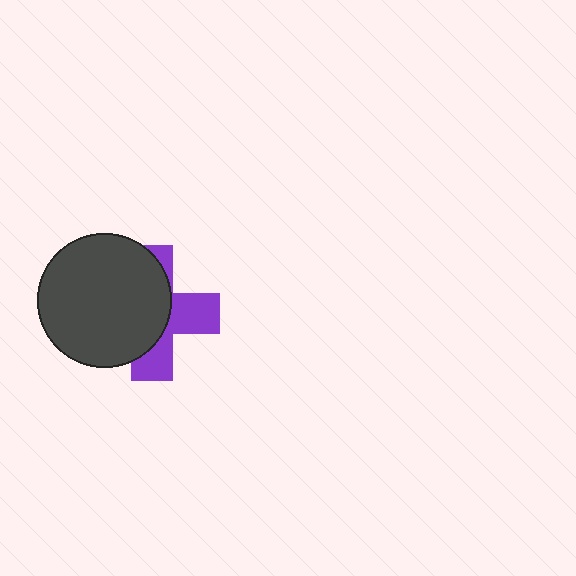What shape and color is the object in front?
The object in front is a dark gray circle.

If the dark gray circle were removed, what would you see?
You would see the complete purple cross.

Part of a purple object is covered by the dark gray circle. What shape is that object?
It is a cross.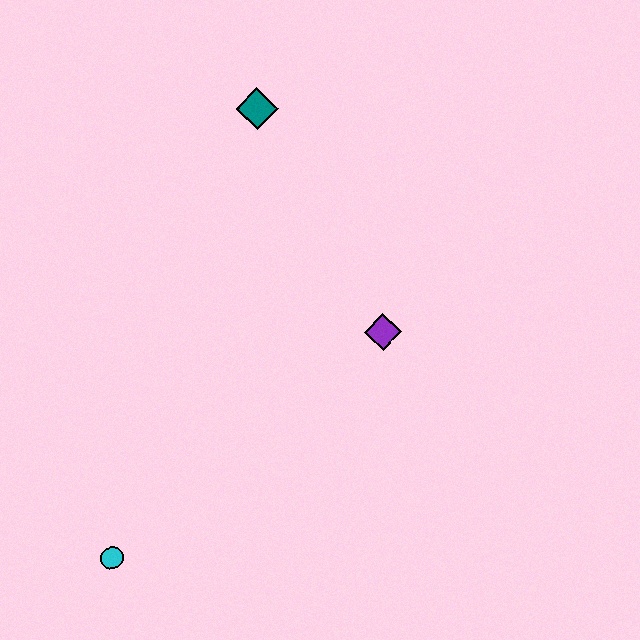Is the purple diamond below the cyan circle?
No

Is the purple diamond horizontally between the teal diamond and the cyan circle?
No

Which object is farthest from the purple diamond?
The cyan circle is farthest from the purple diamond.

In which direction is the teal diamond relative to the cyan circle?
The teal diamond is above the cyan circle.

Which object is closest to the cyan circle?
The purple diamond is closest to the cyan circle.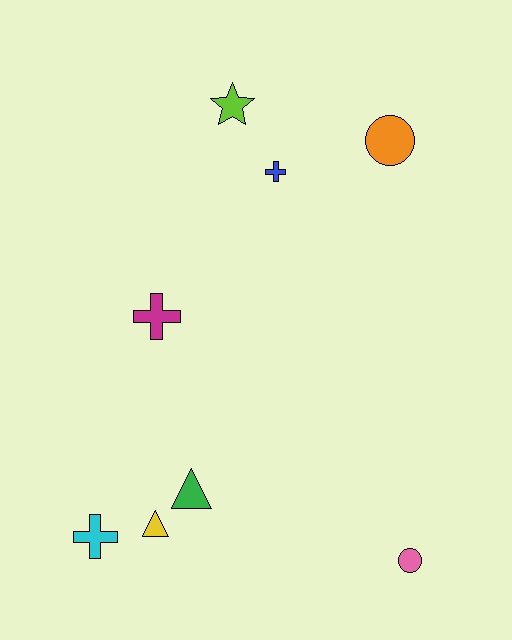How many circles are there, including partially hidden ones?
There are 2 circles.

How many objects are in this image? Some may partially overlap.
There are 8 objects.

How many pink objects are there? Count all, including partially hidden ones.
There is 1 pink object.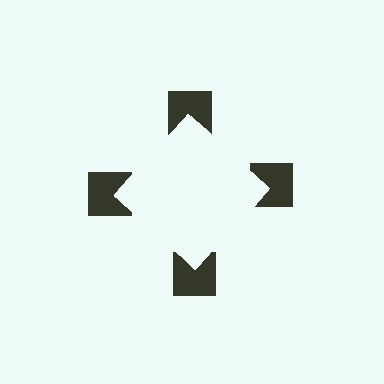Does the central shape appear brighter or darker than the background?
It typically appears slightly brighter than the background, even though no actual brightness change is drawn.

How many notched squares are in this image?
There are 4 — one at each vertex of the illusory square.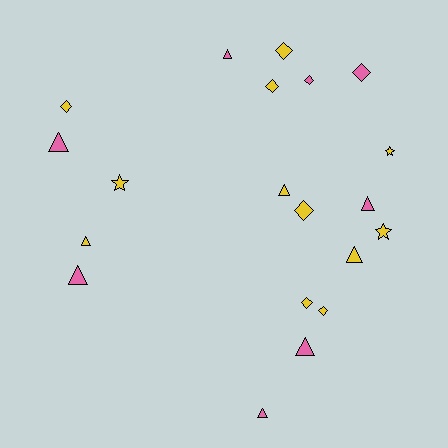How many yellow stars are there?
There are 3 yellow stars.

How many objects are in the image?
There are 20 objects.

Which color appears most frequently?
Yellow, with 12 objects.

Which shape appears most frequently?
Triangle, with 9 objects.